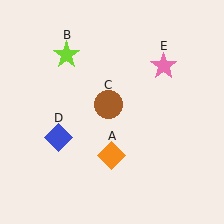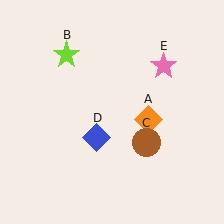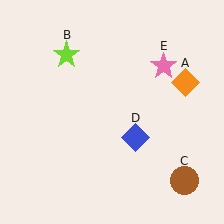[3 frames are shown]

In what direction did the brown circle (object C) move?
The brown circle (object C) moved down and to the right.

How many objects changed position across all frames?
3 objects changed position: orange diamond (object A), brown circle (object C), blue diamond (object D).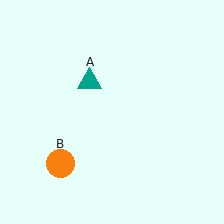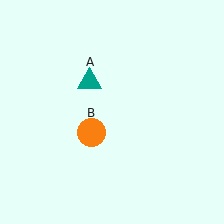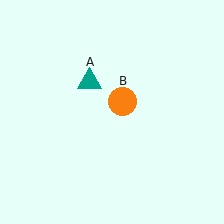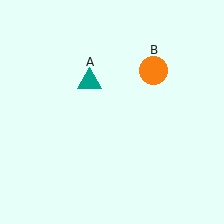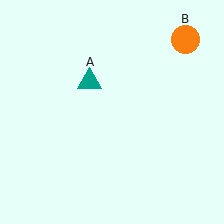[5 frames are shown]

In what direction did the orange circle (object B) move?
The orange circle (object B) moved up and to the right.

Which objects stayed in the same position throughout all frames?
Teal triangle (object A) remained stationary.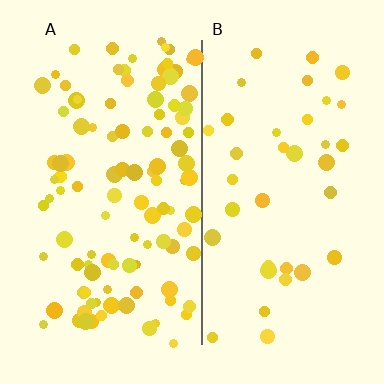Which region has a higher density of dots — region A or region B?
A (the left).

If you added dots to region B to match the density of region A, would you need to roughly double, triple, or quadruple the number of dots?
Approximately triple.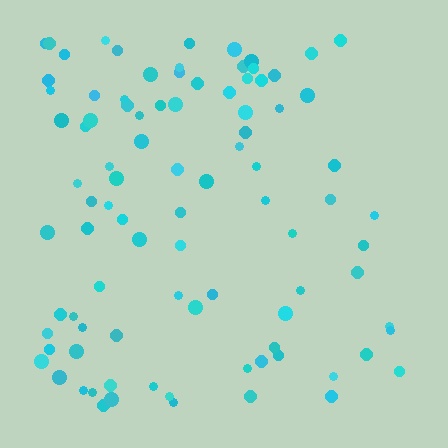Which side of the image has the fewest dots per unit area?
The right.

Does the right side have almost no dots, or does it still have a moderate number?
Still a moderate number, just noticeably fewer than the left.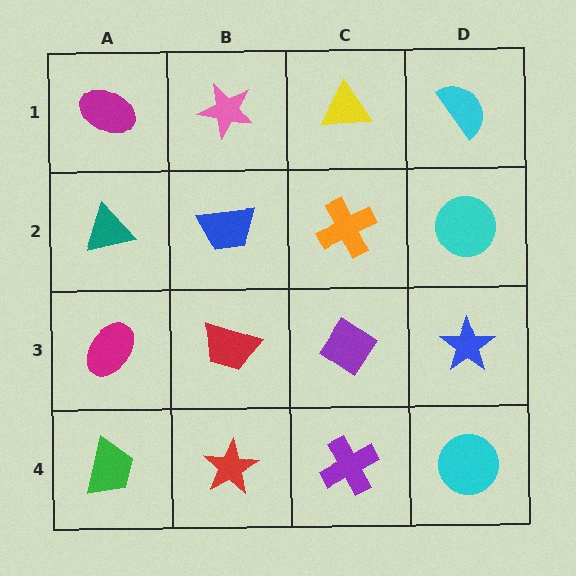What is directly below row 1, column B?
A blue trapezoid.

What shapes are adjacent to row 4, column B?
A red trapezoid (row 3, column B), a green trapezoid (row 4, column A), a purple cross (row 4, column C).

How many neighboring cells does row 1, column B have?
3.